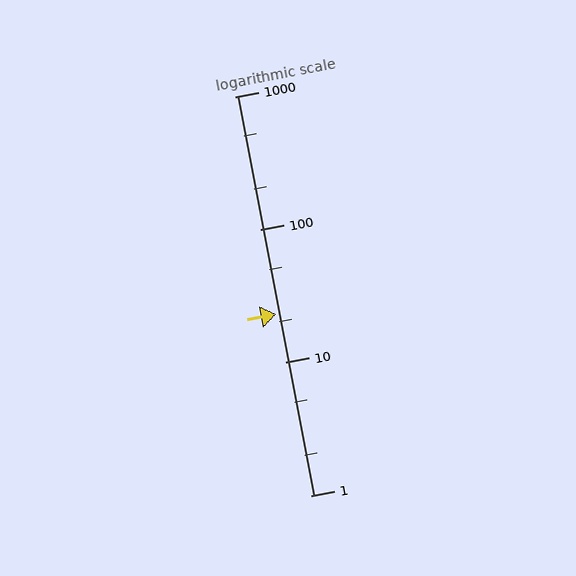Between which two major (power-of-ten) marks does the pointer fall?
The pointer is between 10 and 100.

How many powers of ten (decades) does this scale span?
The scale spans 3 decades, from 1 to 1000.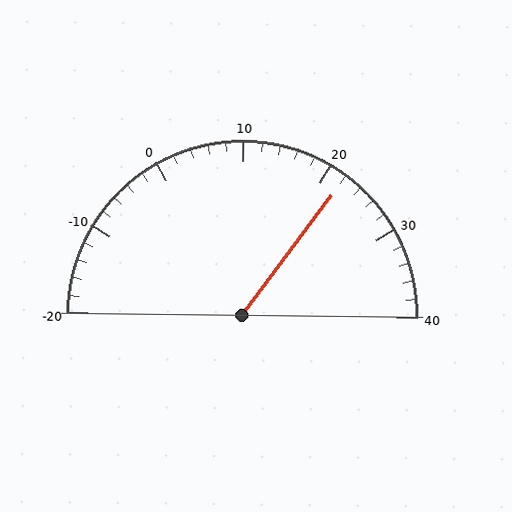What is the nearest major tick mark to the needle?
The nearest major tick mark is 20.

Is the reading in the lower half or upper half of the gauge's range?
The reading is in the upper half of the range (-20 to 40).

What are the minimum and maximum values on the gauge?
The gauge ranges from -20 to 40.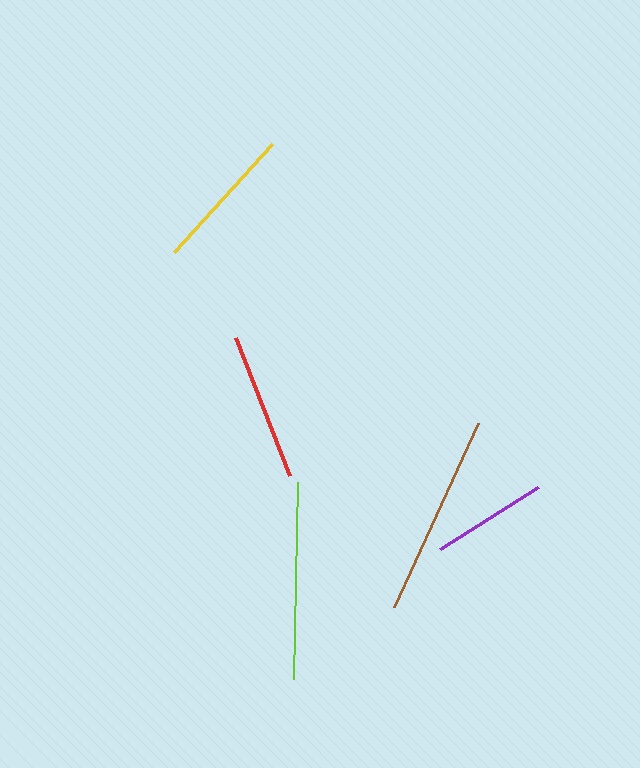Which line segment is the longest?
The brown line is the longest at approximately 203 pixels.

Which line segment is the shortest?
The purple line is the shortest at approximately 116 pixels.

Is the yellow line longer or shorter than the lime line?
The lime line is longer than the yellow line.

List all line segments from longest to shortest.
From longest to shortest: brown, lime, red, yellow, purple.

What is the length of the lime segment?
The lime segment is approximately 197 pixels long.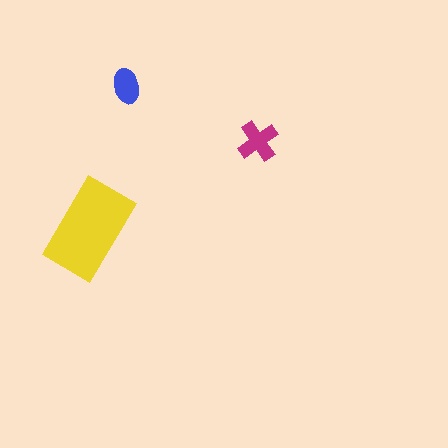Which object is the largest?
The yellow rectangle.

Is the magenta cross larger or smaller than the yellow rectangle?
Smaller.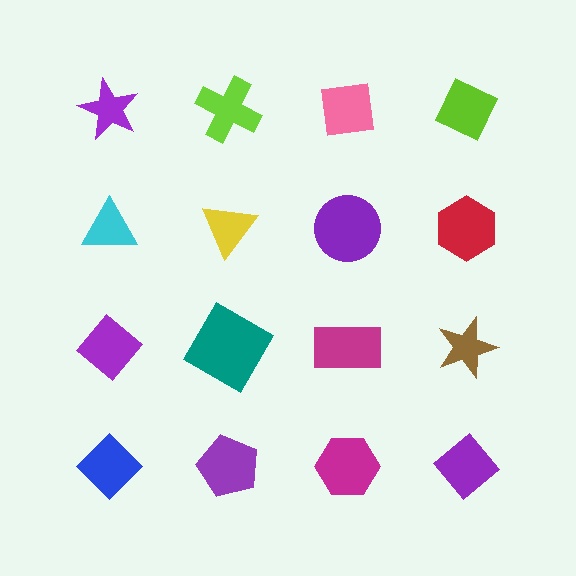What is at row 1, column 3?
A pink square.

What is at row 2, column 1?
A cyan triangle.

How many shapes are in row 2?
4 shapes.